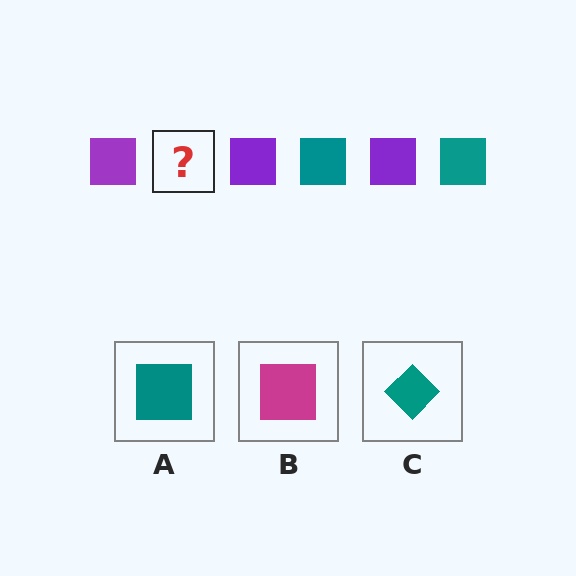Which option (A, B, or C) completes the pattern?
A.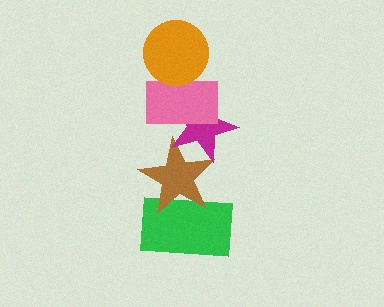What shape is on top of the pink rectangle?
The orange circle is on top of the pink rectangle.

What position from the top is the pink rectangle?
The pink rectangle is 2nd from the top.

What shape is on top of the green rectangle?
The brown star is on top of the green rectangle.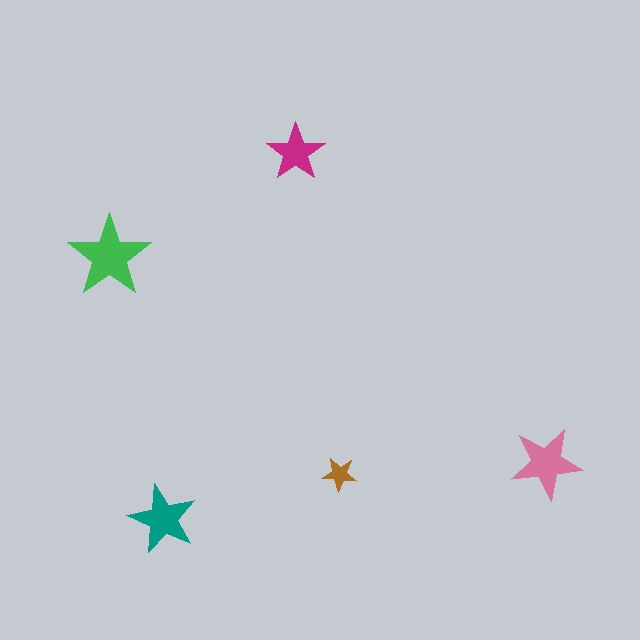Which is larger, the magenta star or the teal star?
The teal one.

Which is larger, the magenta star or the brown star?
The magenta one.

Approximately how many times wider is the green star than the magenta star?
About 1.5 times wider.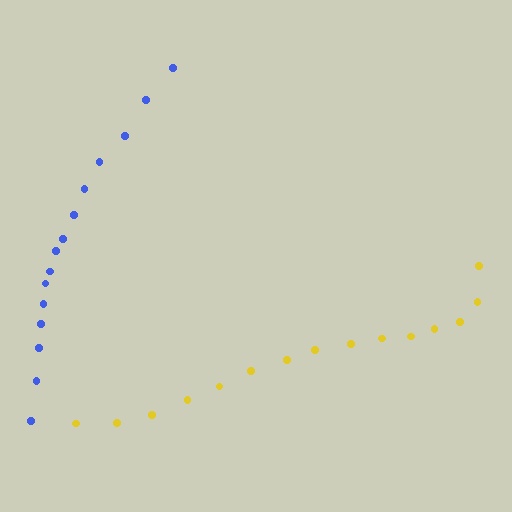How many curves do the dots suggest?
There are 2 distinct paths.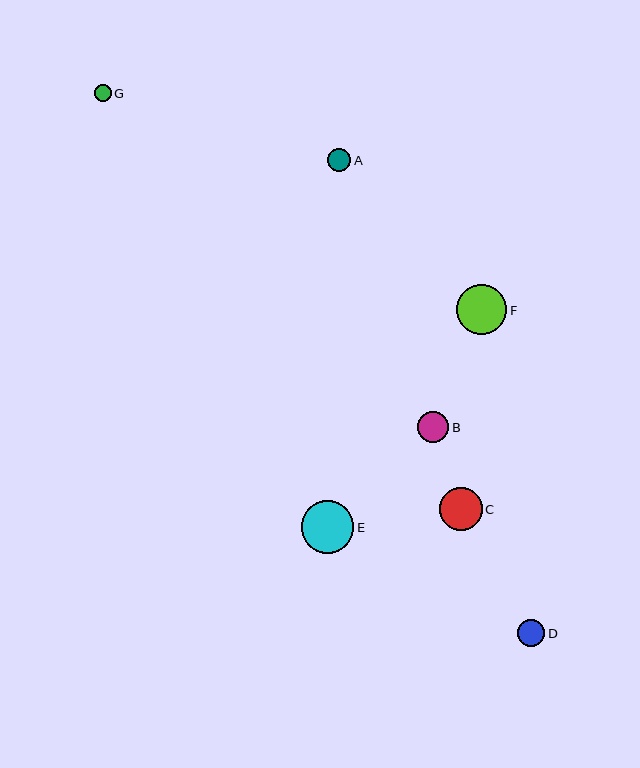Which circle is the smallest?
Circle G is the smallest with a size of approximately 17 pixels.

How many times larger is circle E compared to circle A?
Circle E is approximately 2.3 times the size of circle A.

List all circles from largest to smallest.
From largest to smallest: E, F, C, B, D, A, G.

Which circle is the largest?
Circle E is the largest with a size of approximately 52 pixels.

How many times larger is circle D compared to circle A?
Circle D is approximately 1.2 times the size of circle A.